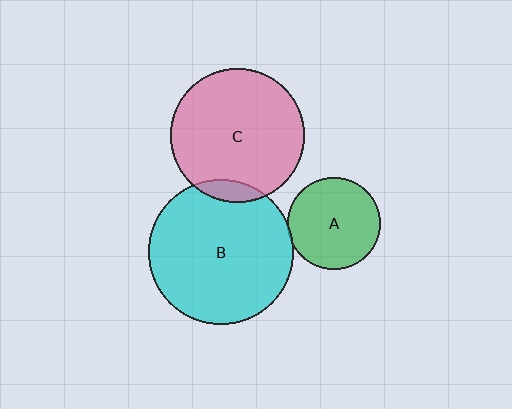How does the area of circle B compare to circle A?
Approximately 2.4 times.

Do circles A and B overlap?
Yes.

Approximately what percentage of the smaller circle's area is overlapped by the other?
Approximately 5%.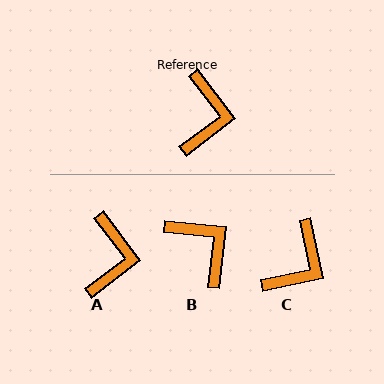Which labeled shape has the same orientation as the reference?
A.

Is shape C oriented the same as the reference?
No, it is off by about 26 degrees.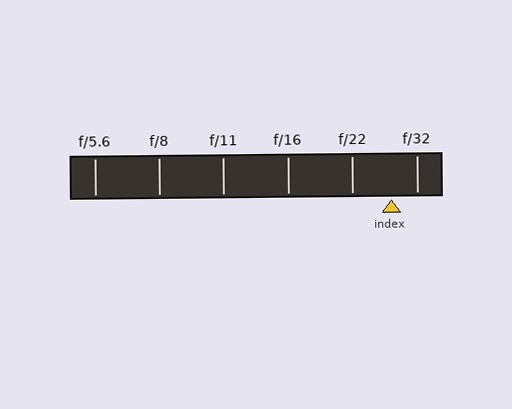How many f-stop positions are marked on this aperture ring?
There are 6 f-stop positions marked.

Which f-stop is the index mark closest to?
The index mark is closest to f/32.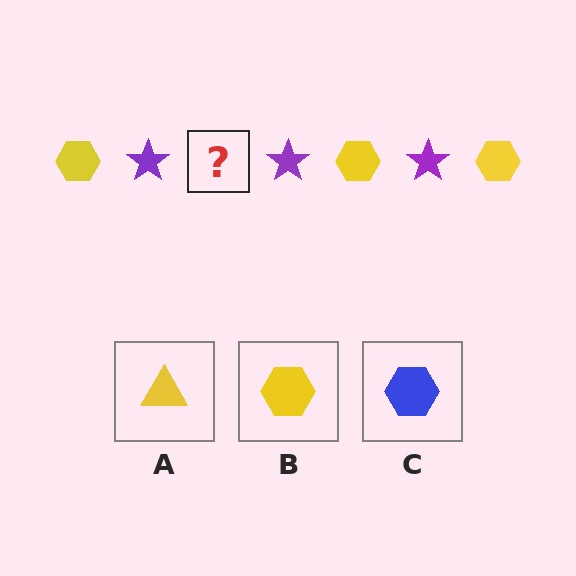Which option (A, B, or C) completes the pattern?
B.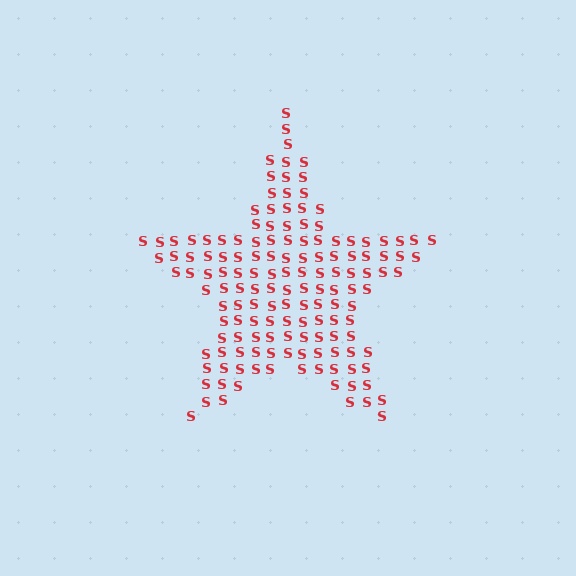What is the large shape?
The large shape is a star.